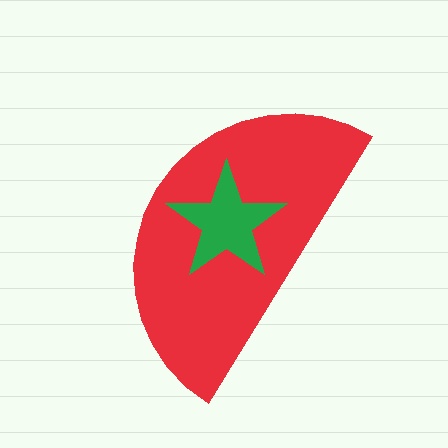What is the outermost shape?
The red semicircle.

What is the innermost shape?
The green star.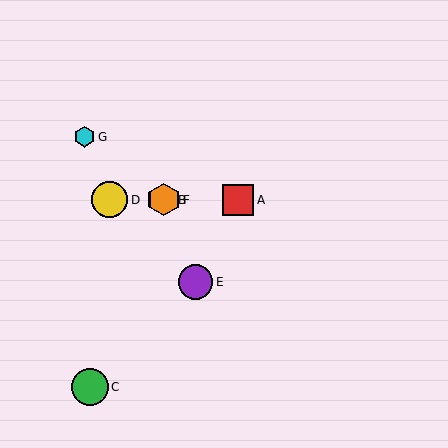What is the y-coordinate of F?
Object F is at y≈200.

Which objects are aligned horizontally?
Objects A, B, D, F are aligned horizontally.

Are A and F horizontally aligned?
Yes, both are at y≈200.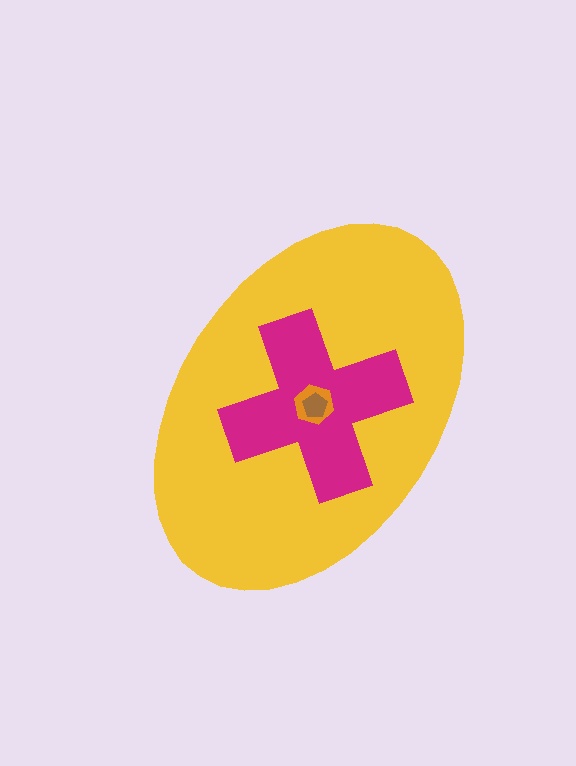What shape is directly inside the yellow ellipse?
The magenta cross.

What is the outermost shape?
The yellow ellipse.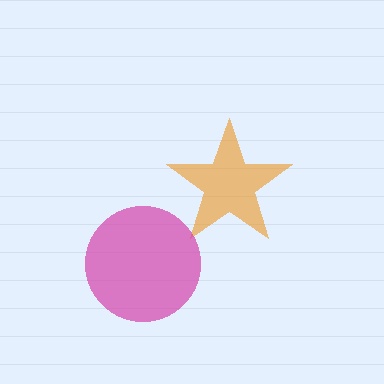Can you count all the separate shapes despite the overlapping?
Yes, there are 2 separate shapes.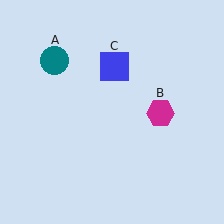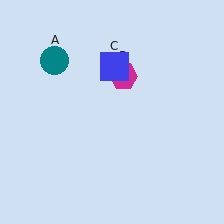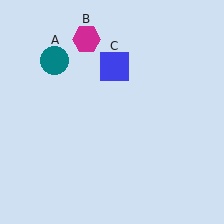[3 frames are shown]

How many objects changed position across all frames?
1 object changed position: magenta hexagon (object B).